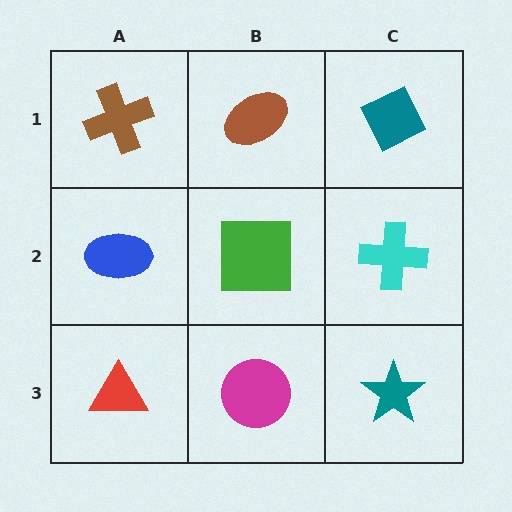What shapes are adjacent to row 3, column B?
A green square (row 2, column B), a red triangle (row 3, column A), a teal star (row 3, column C).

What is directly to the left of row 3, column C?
A magenta circle.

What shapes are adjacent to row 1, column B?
A green square (row 2, column B), a brown cross (row 1, column A), a teal diamond (row 1, column C).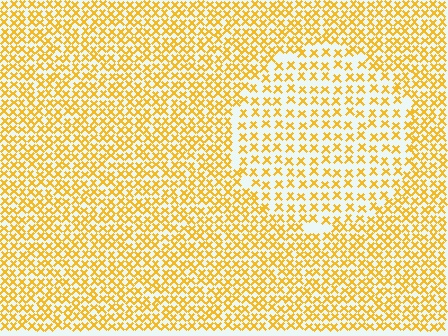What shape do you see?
I see a circle.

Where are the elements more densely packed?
The elements are more densely packed outside the circle boundary.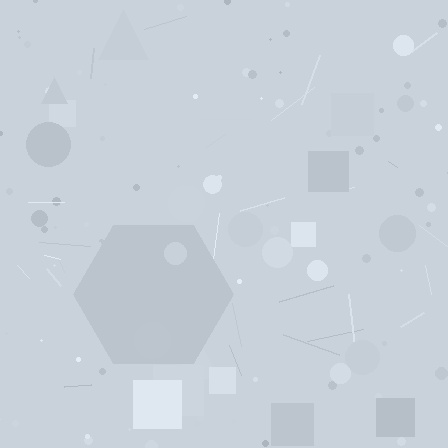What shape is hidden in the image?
A hexagon is hidden in the image.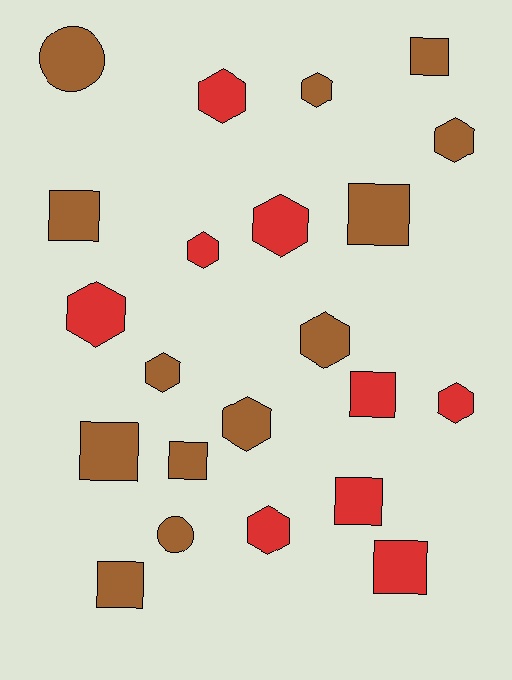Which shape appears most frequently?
Hexagon, with 11 objects.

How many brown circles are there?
There are 2 brown circles.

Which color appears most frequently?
Brown, with 13 objects.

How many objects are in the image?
There are 22 objects.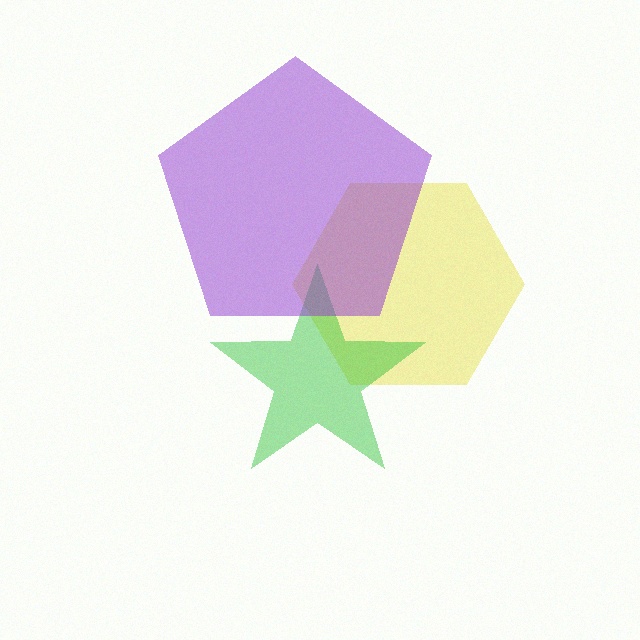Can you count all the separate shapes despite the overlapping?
Yes, there are 3 separate shapes.